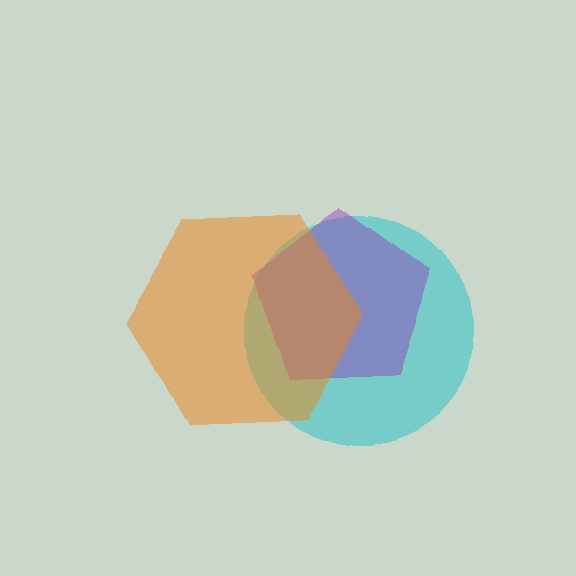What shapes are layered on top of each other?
The layered shapes are: a cyan circle, a purple pentagon, an orange hexagon.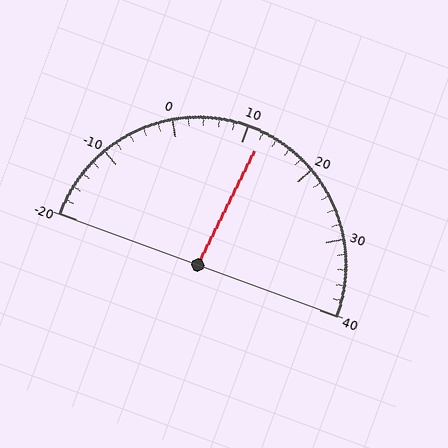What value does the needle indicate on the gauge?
The needle indicates approximately 12.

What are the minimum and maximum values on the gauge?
The gauge ranges from -20 to 40.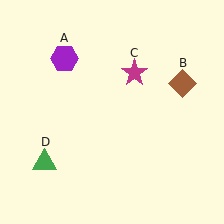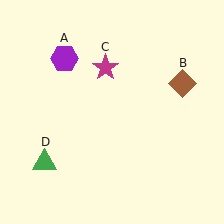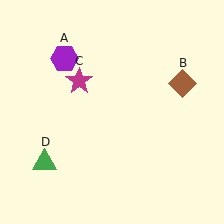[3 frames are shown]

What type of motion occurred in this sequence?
The magenta star (object C) rotated counterclockwise around the center of the scene.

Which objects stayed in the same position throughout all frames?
Purple hexagon (object A) and brown diamond (object B) and green triangle (object D) remained stationary.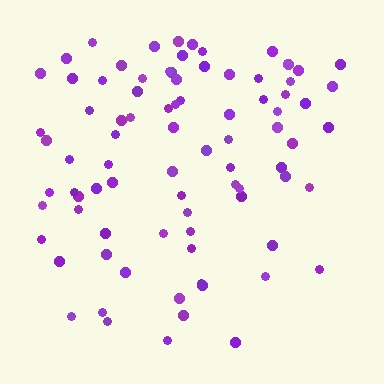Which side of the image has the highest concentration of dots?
The top.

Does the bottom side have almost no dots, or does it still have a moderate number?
Still a moderate number, just noticeably fewer than the top.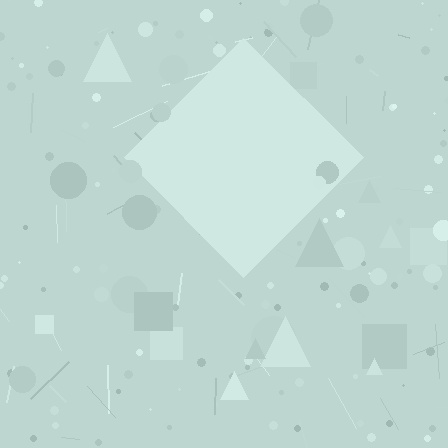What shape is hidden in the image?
A diamond is hidden in the image.